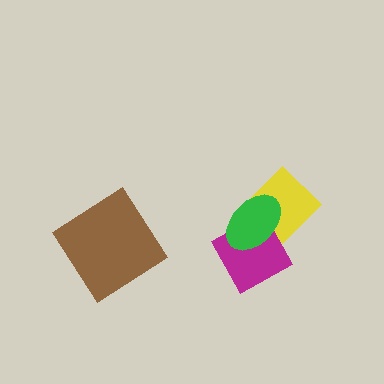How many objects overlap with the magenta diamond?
2 objects overlap with the magenta diamond.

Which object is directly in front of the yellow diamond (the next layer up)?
The magenta diamond is directly in front of the yellow diamond.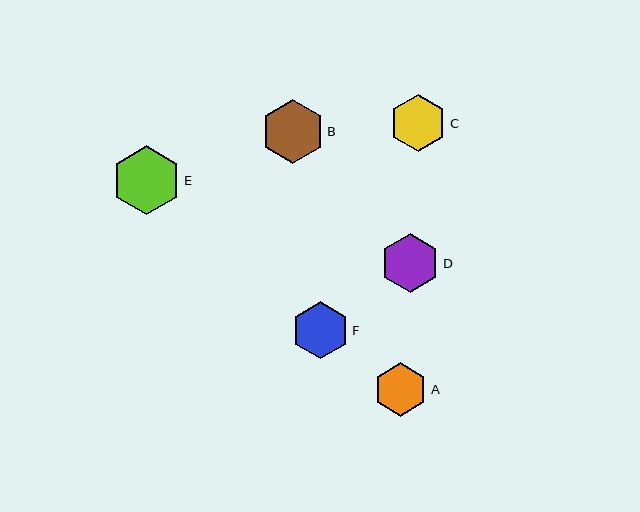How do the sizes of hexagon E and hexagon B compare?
Hexagon E and hexagon B are approximately the same size.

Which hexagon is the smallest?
Hexagon A is the smallest with a size of approximately 54 pixels.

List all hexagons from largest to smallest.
From largest to smallest: E, B, D, F, C, A.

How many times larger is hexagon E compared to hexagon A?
Hexagon E is approximately 1.3 times the size of hexagon A.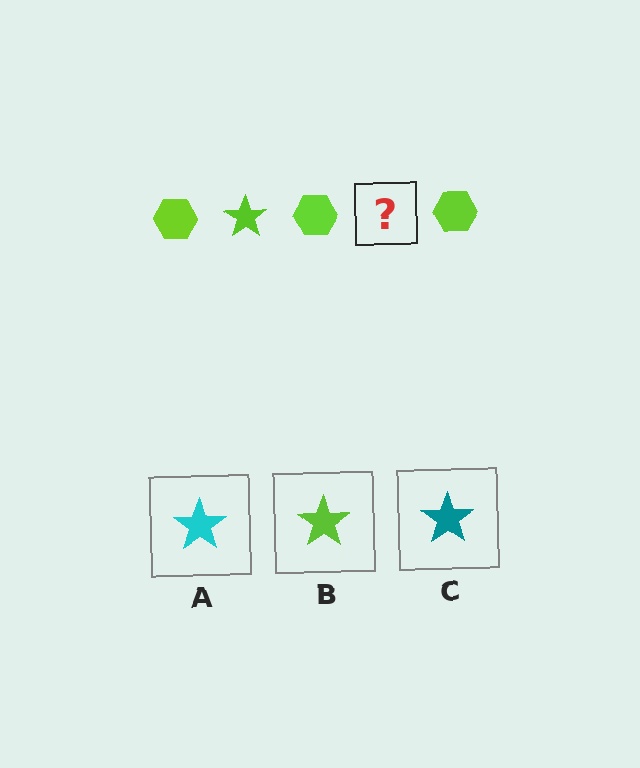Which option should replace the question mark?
Option B.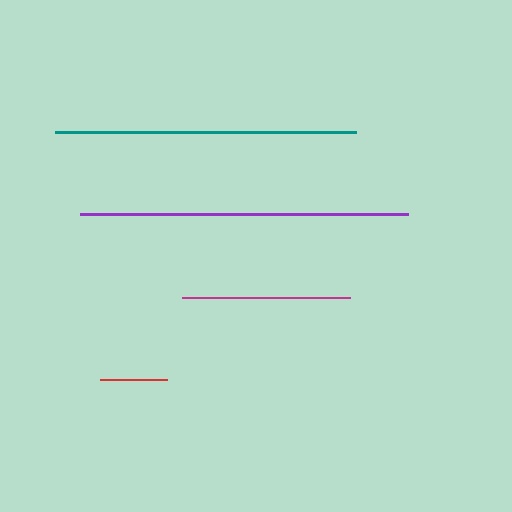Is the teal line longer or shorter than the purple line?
The purple line is longer than the teal line.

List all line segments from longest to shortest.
From longest to shortest: purple, teal, magenta, red.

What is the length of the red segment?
The red segment is approximately 66 pixels long.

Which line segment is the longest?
The purple line is the longest at approximately 328 pixels.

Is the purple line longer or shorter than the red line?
The purple line is longer than the red line.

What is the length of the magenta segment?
The magenta segment is approximately 168 pixels long.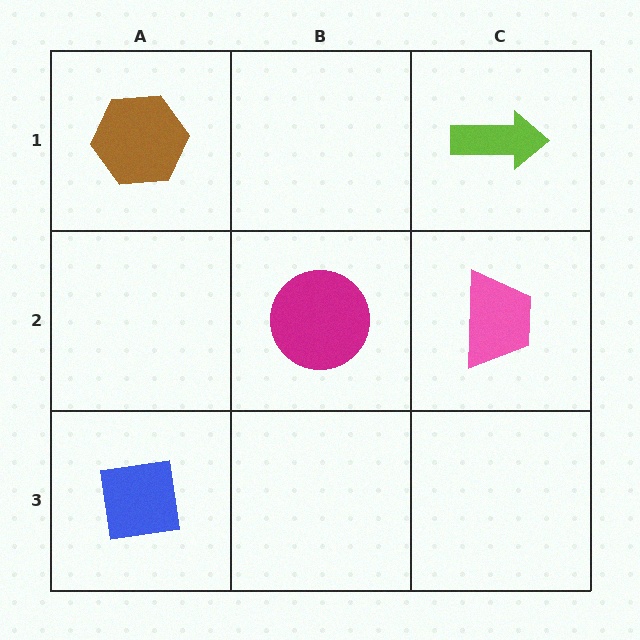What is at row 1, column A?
A brown hexagon.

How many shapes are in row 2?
2 shapes.